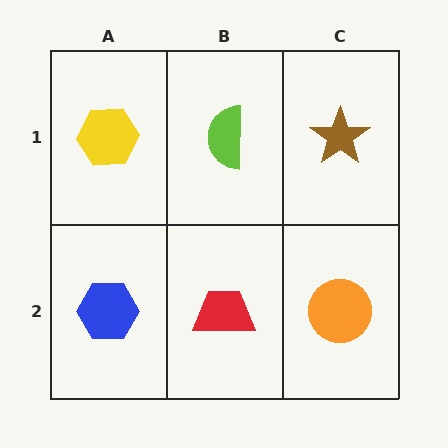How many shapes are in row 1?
3 shapes.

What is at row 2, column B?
A red trapezoid.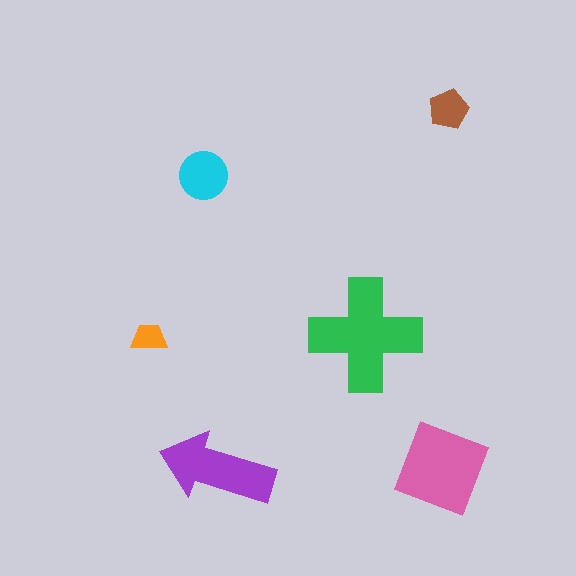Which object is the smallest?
The orange trapezoid.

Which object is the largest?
The green cross.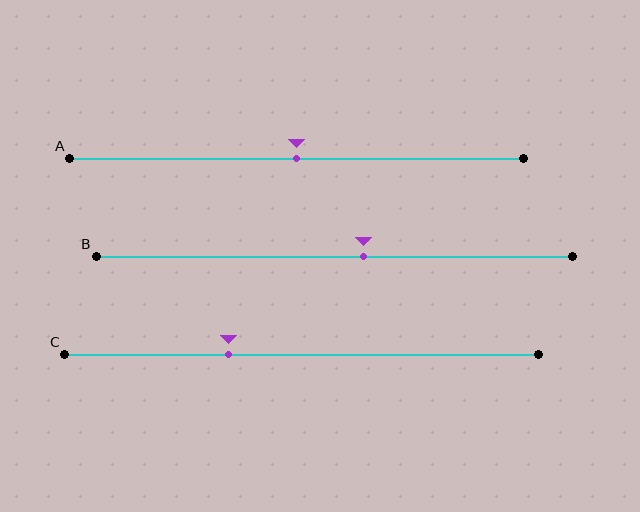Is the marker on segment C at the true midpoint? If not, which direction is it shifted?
No, the marker on segment C is shifted to the left by about 16% of the segment length.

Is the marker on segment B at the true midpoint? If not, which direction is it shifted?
No, the marker on segment B is shifted to the right by about 6% of the segment length.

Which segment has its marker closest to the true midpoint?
Segment A has its marker closest to the true midpoint.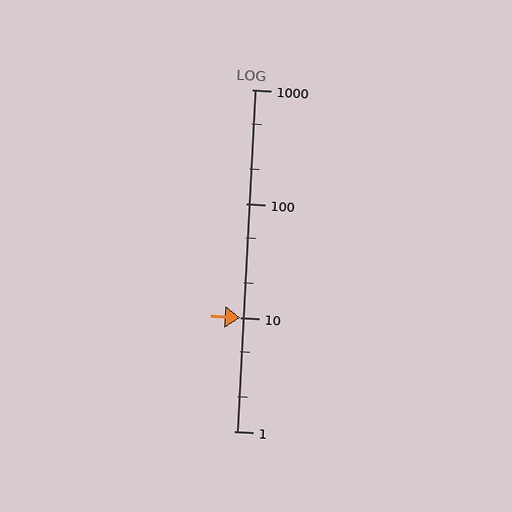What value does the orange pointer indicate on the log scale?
The pointer indicates approximately 10.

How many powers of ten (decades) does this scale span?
The scale spans 3 decades, from 1 to 1000.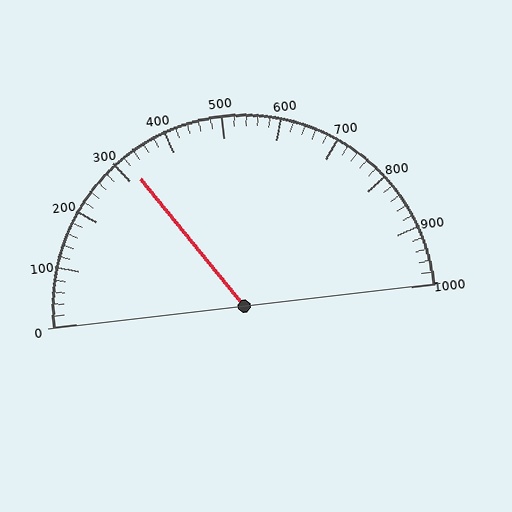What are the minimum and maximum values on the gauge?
The gauge ranges from 0 to 1000.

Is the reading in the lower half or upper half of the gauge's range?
The reading is in the lower half of the range (0 to 1000).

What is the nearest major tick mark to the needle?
The nearest major tick mark is 300.